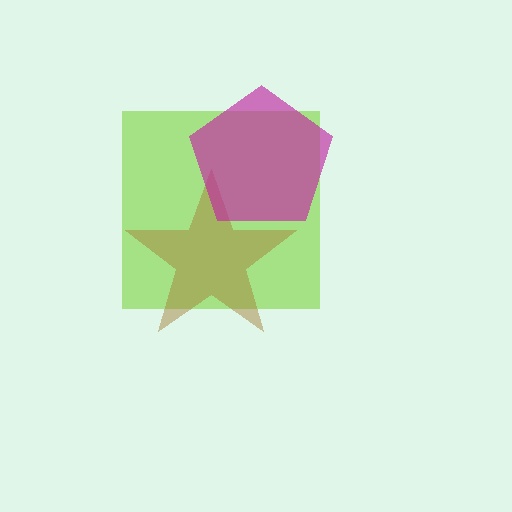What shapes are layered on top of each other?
The layered shapes are: a lime square, a brown star, a magenta pentagon.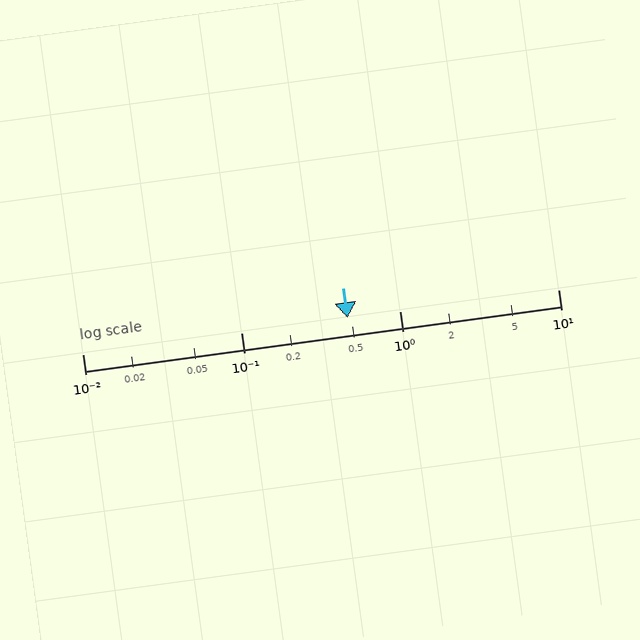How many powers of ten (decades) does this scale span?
The scale spans 3 decades, from 0.01 to 10.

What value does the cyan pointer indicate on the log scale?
The pointer indicates approximately 0.47.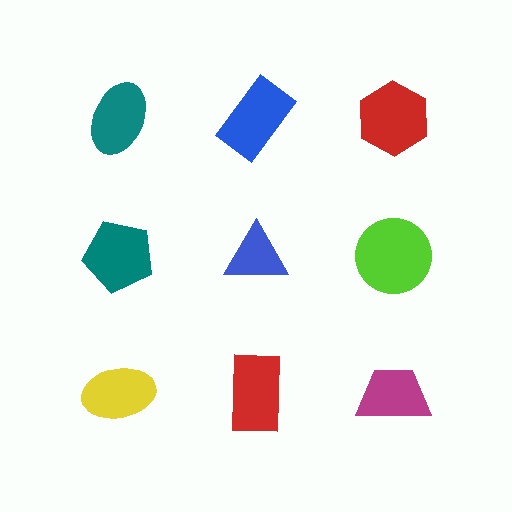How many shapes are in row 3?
3 shapes.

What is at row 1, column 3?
A red hexagon.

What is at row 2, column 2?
A blue triangle.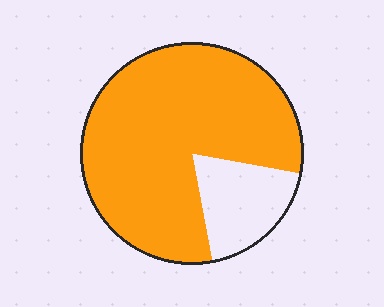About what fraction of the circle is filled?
About four fifths (4/5).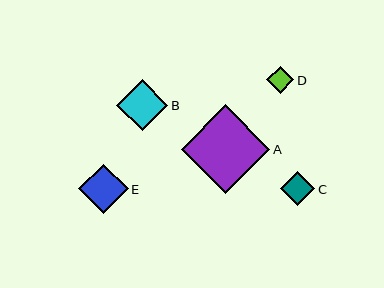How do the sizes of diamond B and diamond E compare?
Diamond B and diamond E are approximately the same size.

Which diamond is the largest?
Diamond A is the largest with a size of approximately 89 pixels.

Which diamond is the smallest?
Diamond D is the smallest with a size of approximately 27 pixels.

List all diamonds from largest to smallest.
From largest to smallest: A, B, E, C, D.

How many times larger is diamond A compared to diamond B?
Diamond A is approximately 1.7 times the size of diamond B.